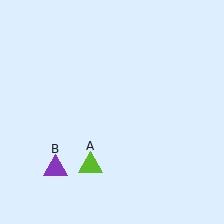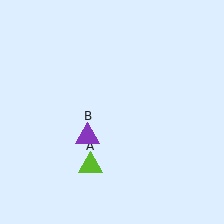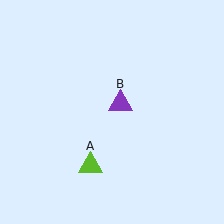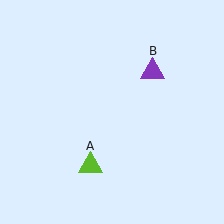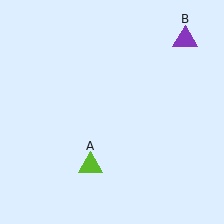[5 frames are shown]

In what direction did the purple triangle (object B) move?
The purple triangle (object B) moved up and to the right.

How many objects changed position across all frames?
1 object changed position: purple triangle (object B).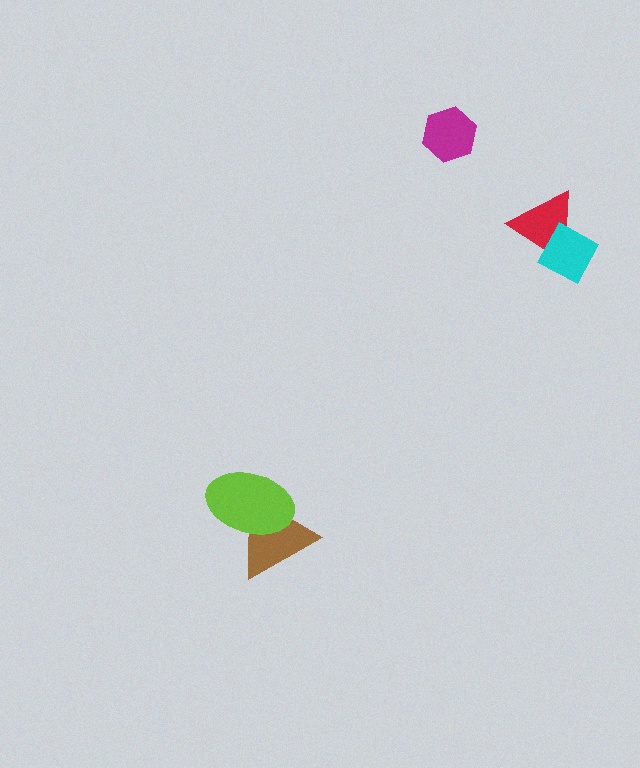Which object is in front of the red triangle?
The cyan diamond is in front of the red triangle.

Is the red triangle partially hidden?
Yes, it is partially covered by another shape.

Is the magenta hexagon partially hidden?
No, no other shape covers it.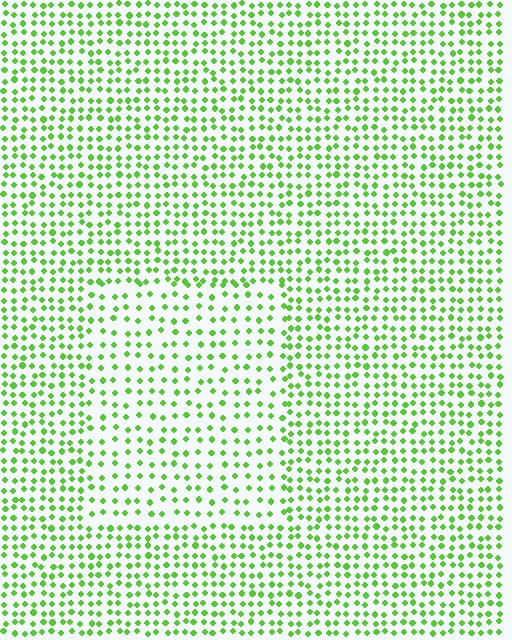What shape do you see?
I see a rectangle.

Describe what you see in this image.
The image contains small lime elements arranged at two different densities. A rectangle-shaped region is visible where the elements are less densely packed than the surrounding area.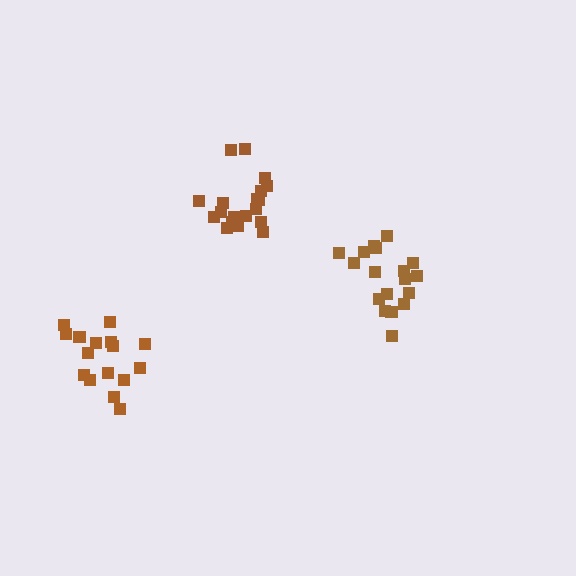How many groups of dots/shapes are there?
There are 3 groups.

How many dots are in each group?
Group 1: 16 dots, Group 2: 19 dots, Group 3: 19 dots (54 total).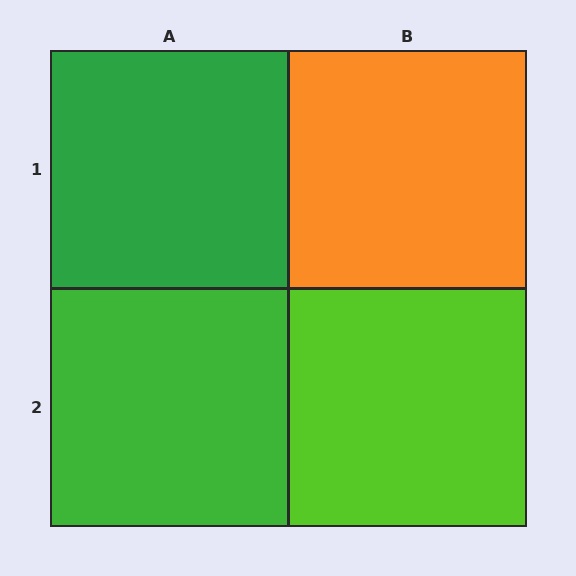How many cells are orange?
1 cell is orange.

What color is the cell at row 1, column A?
Green.